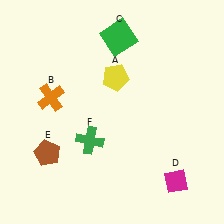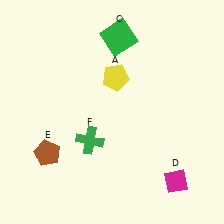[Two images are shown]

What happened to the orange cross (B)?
The orange cross (B) was removed in Image 2. It was in the top-left area of Image 1.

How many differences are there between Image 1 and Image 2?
There is 1 difference between the two images.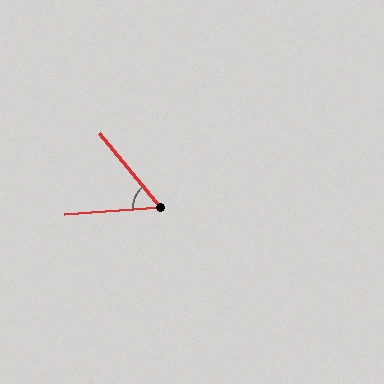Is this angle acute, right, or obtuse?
It is acute.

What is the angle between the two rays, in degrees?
Approximately 55 degrees.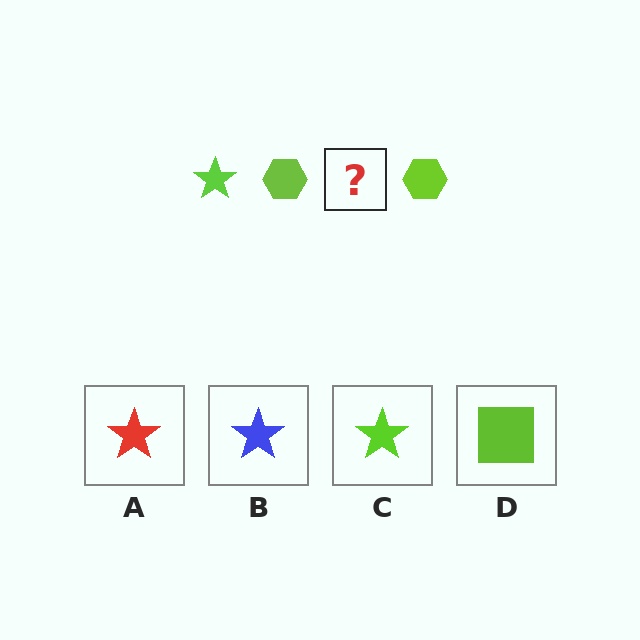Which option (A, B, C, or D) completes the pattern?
C.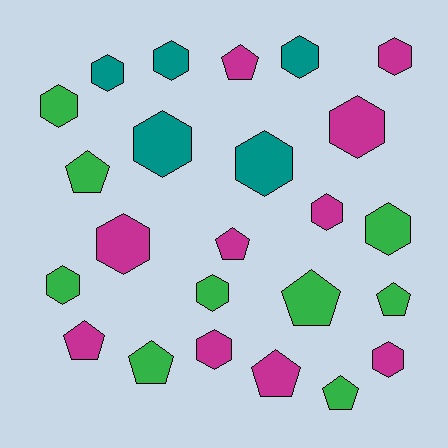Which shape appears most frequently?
Hexagon, with 15 objects.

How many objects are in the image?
There are 24 objects.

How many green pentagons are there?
There are 5 green pentagons.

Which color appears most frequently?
Magenta, with 10 objects.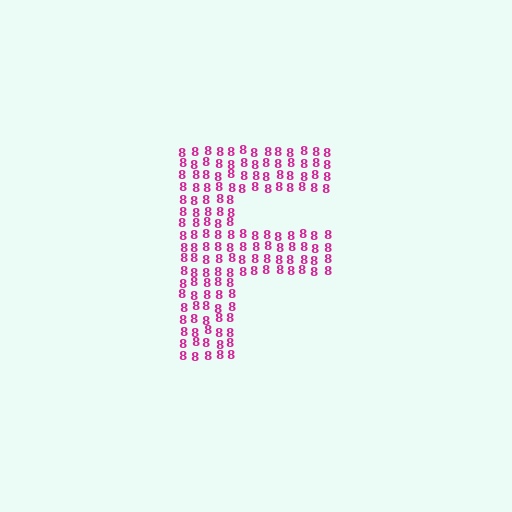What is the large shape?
The large shape is the letter F.